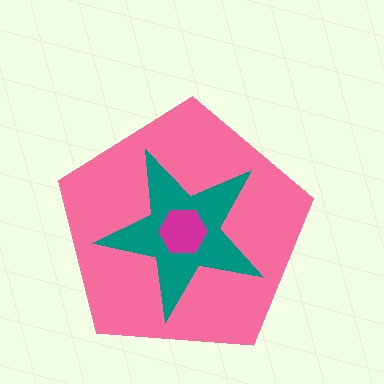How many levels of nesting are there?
3.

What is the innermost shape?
The magenta hexagon.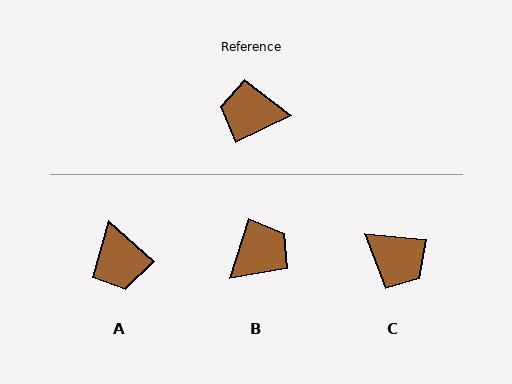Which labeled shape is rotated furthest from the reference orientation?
C, about 148 degrees away.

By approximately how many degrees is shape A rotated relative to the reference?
Approximately 112 degrees counter-clockwise.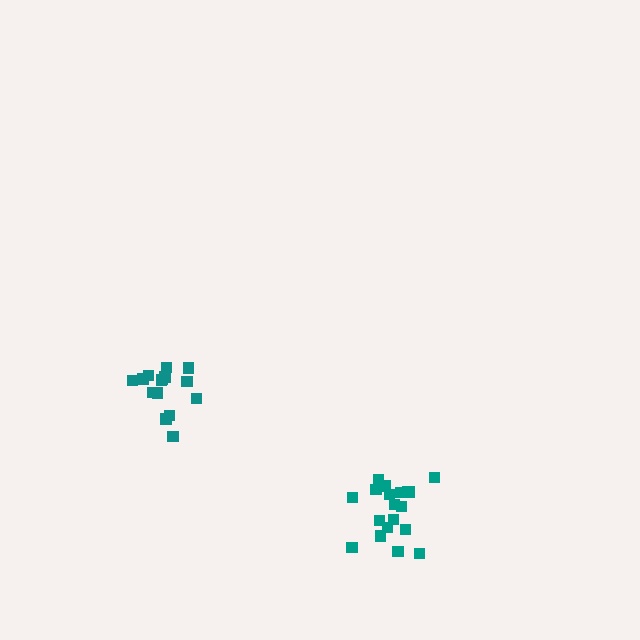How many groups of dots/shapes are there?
There are 2 groups.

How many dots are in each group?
Group 1: 15 dots, Group 2: 19 dots (34 total).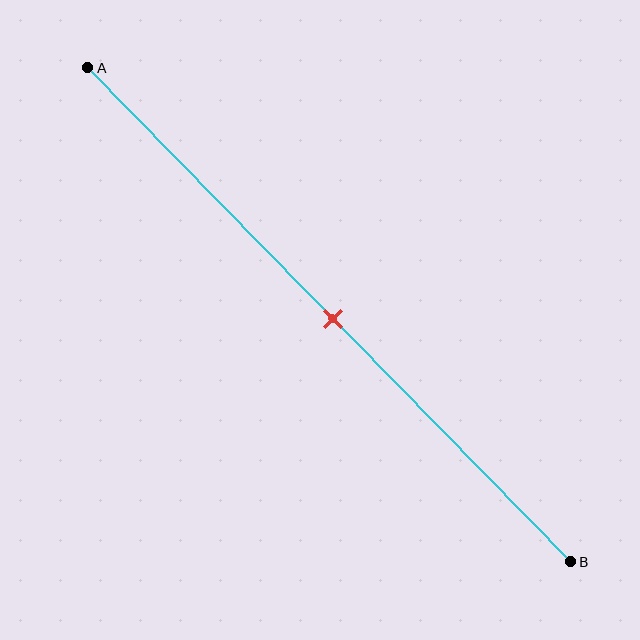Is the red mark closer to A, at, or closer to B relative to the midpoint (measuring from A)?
The red mark is approximately at the midpoint of segment AB.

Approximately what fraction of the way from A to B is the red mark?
The red mark is approximately 50% of the way from A to B.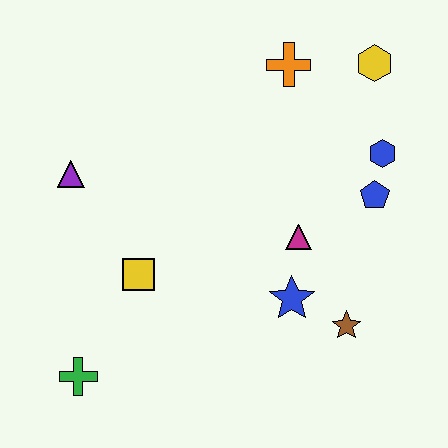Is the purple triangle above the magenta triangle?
Yes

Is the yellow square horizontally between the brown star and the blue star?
No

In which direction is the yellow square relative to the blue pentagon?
The yellow square is to the left of the blue pentagon.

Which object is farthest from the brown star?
The purple triangle is farthest from the brown star.